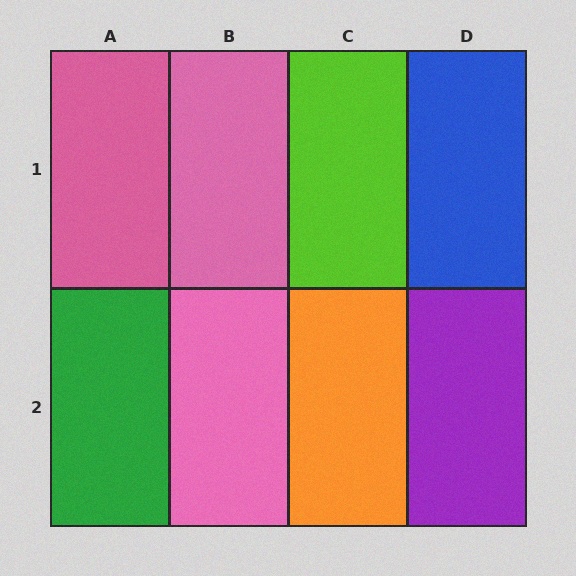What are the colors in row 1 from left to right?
Pink, pink, lime, blue.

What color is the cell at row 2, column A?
Green.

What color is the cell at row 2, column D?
Purple.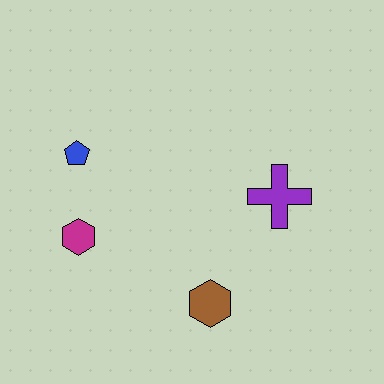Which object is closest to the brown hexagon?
The purple cross is closest to the brown hexagon.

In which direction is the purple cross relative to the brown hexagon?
The purple cross is above the brown hexagon.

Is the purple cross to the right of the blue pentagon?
Yes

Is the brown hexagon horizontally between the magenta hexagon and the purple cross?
Yes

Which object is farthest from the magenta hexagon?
The purple cross is farthest from the magenta hexagon.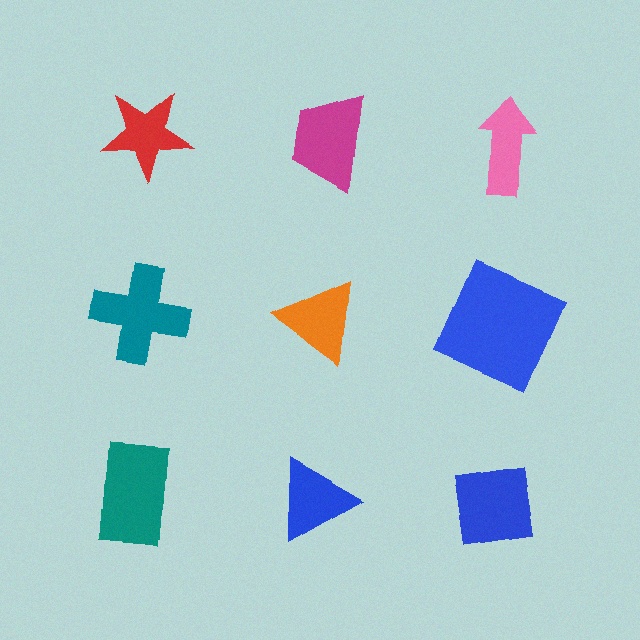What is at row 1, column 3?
A pink arrow.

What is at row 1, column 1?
A red star.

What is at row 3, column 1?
A teal rectangle.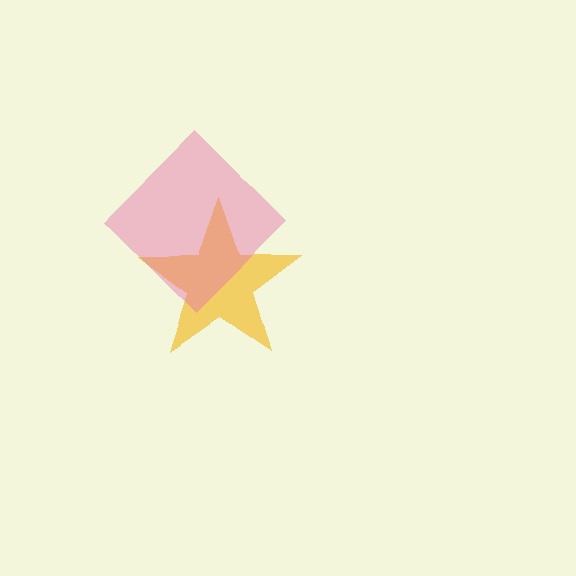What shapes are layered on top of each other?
The layered shapes are: a yellow star, a pink diamond.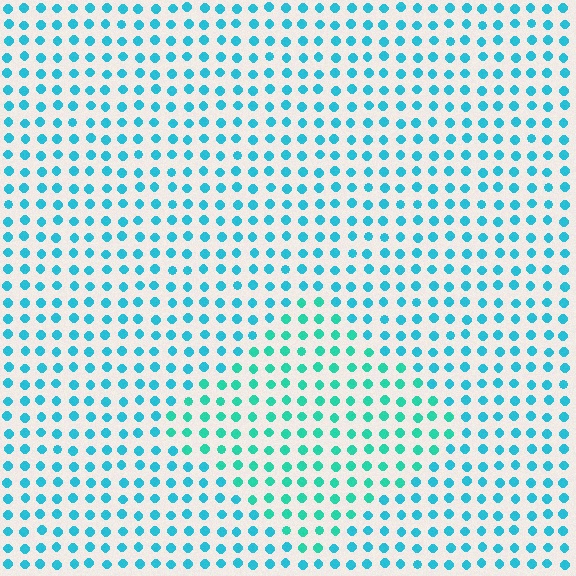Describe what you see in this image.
The image is filled with small cyan elements in a uniform arrangement. A diamond-shaped region is visible where the elements are tinted to a slightly different hue, forming a subtle color boundary.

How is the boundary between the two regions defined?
The boundary is defined purely by a slight shift in hue (about 24 degrees). Spacing, size, and orientation are identical on both sides.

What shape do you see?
I see a diamond.